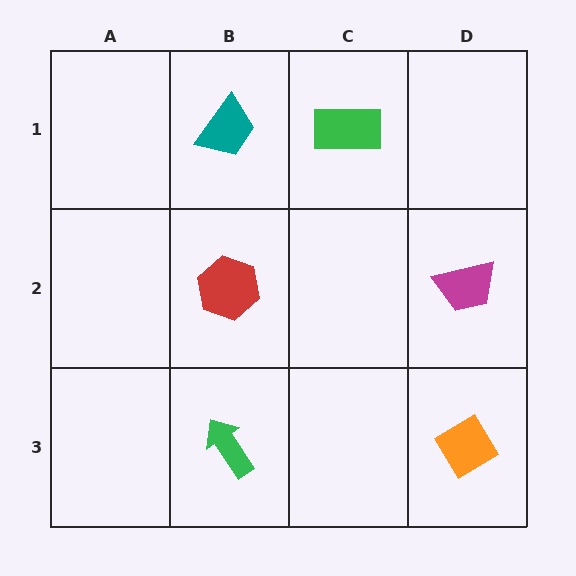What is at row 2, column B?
A red hexagon.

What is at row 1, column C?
A green rectangle.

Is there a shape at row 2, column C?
No, that cell is empty.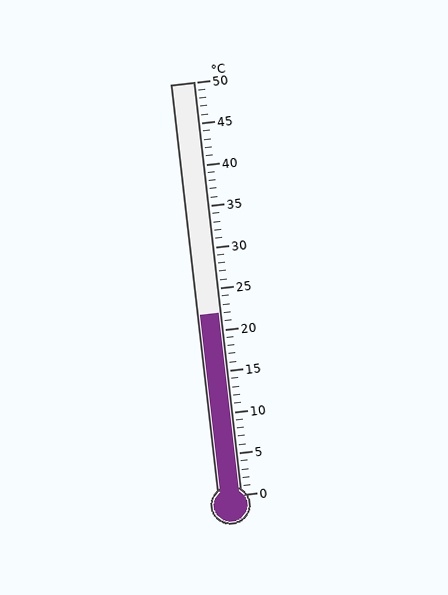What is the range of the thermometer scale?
The thermometer scale ranges from 0°C to 50°C.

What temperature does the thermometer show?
The thermometer shows approximately 22°C.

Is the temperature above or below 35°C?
The temperature is below 35°C.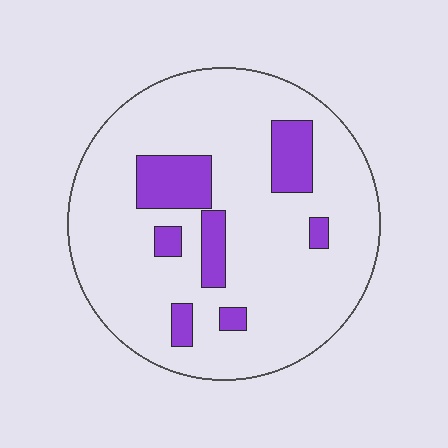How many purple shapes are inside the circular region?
7.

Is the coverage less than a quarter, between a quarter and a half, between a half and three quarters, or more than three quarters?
Less than a quarter.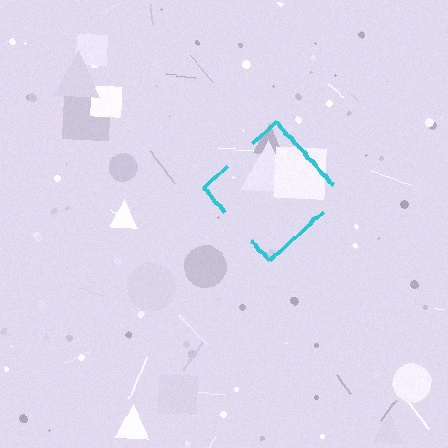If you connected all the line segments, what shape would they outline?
They would outline a diamond.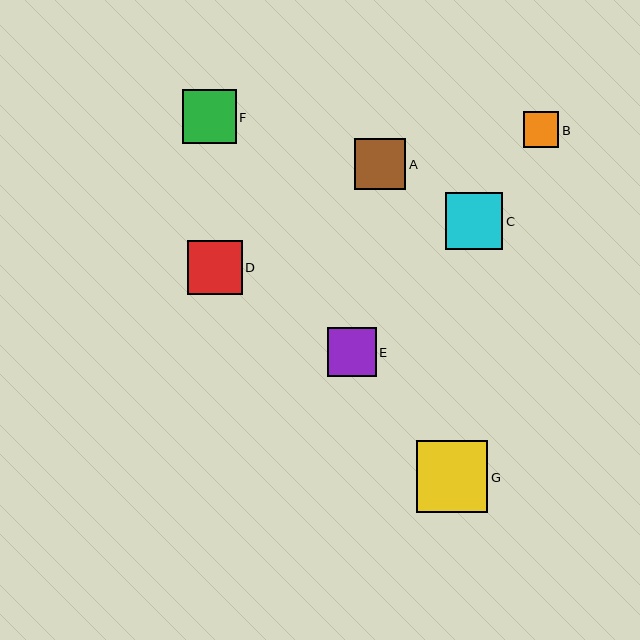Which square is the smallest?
Square B is the smallest with a size of approximately 36 pixels.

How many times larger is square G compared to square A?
Square G is approximately 1.4 times the size of square A.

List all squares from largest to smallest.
From largest to smallest: G, C, D, F, A, E, B.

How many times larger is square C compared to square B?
Square C is approximately 1.6 times the size of square B.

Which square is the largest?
Square G is the largest with a size of approximately 72 pixels.